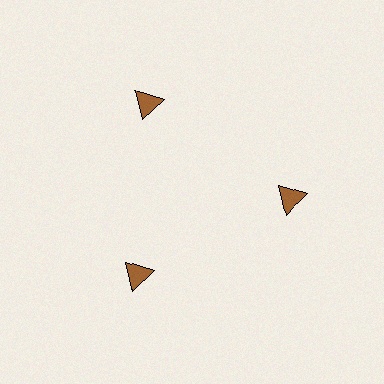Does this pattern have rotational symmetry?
Yes, this pattern has 3-fold rotational symmetry. It looks the same after rotating 120 degrees around the center.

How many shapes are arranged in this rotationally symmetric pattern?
There are 3 shapes, arranged in 3 groups of 1.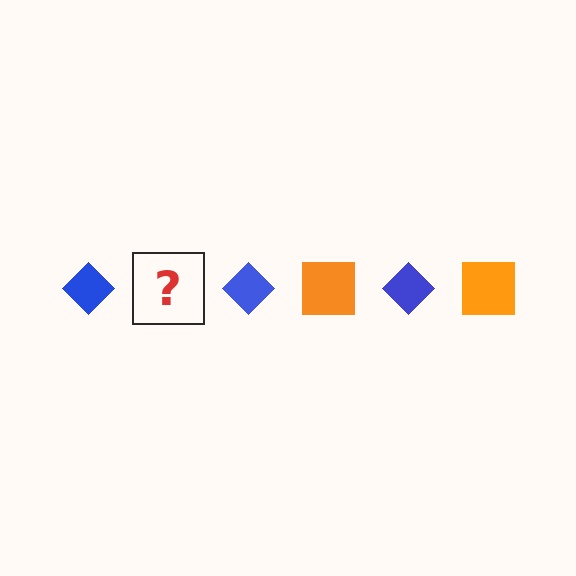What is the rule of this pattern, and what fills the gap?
The rule is that the pattern alternates between blue diamond and orange square. The gap should be filled with an orange square.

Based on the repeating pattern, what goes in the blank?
The blank should be an orange square.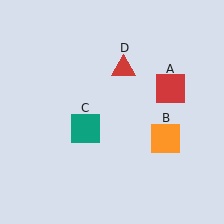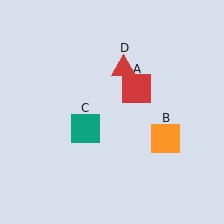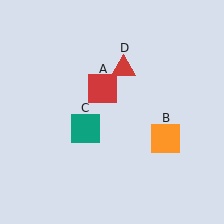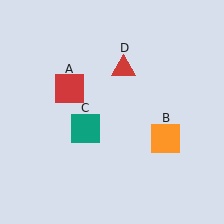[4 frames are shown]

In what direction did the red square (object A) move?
The red square (object A) moved left.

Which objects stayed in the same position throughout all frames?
Orange square (object B) and teal square (object C) and red triangle (object D) remained stationary.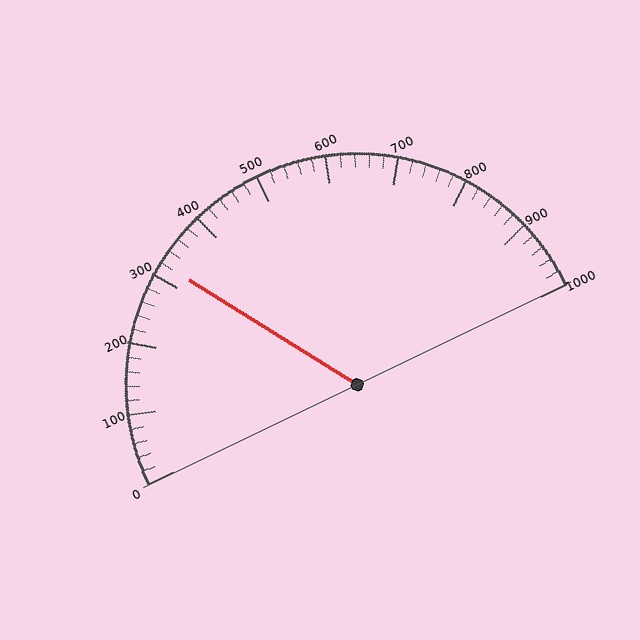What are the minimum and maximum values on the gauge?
The gauge ranges from 0 to 1000.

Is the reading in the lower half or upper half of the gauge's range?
The reading is in the lower half of the range (0 to 1000).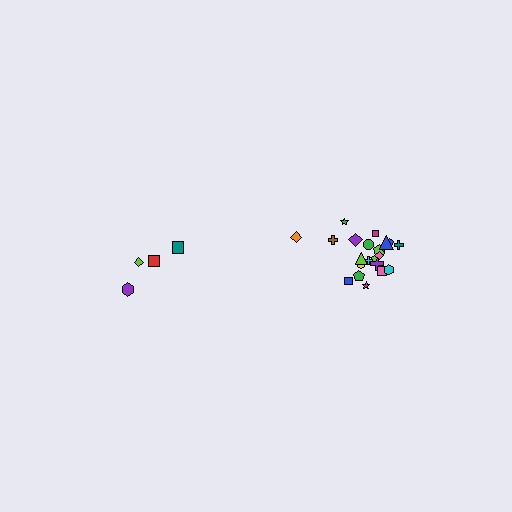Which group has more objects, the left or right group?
The right group.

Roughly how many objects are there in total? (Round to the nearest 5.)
Roughly 25 objects in total.